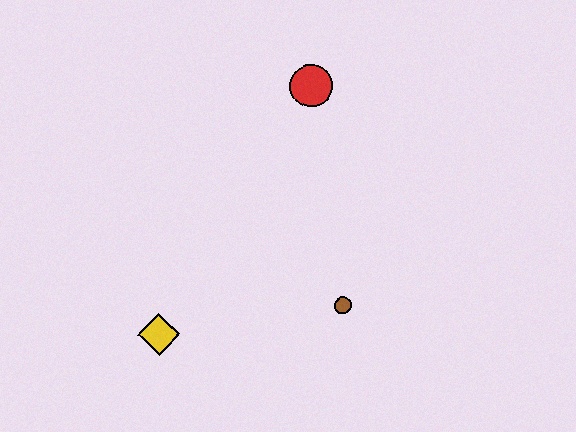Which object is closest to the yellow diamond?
The brown circle is closest to the yellow diamond.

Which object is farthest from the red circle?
The yellow diamond is farthest from the red circle.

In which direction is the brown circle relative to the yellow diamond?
The brown circle is to the right of the yellow diamond.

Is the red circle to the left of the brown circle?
Yes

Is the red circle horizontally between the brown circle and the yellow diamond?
Yes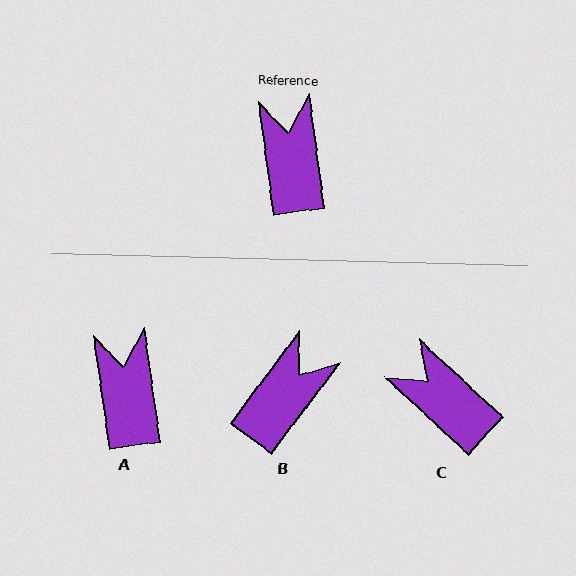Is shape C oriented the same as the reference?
No, it is off by about 39 degrees.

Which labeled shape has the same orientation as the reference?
A.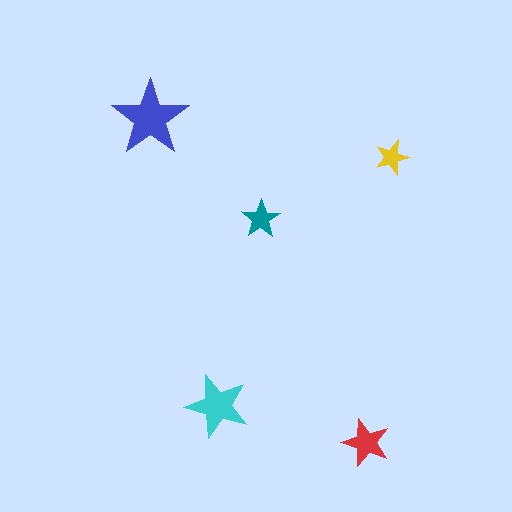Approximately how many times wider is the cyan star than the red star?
About 1.5 times wider.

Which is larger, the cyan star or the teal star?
The cyan one.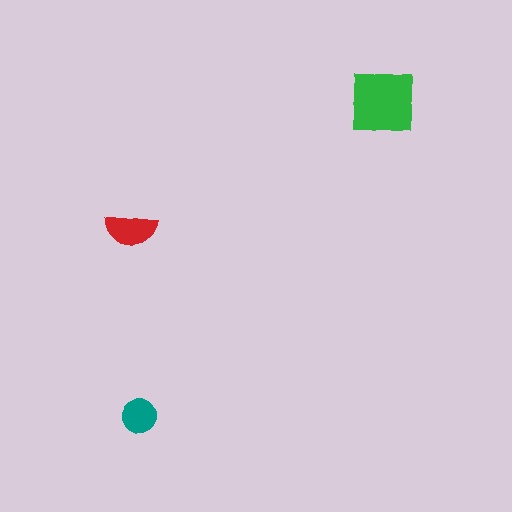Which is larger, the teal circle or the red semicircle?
The red semicircle.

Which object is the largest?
The green square.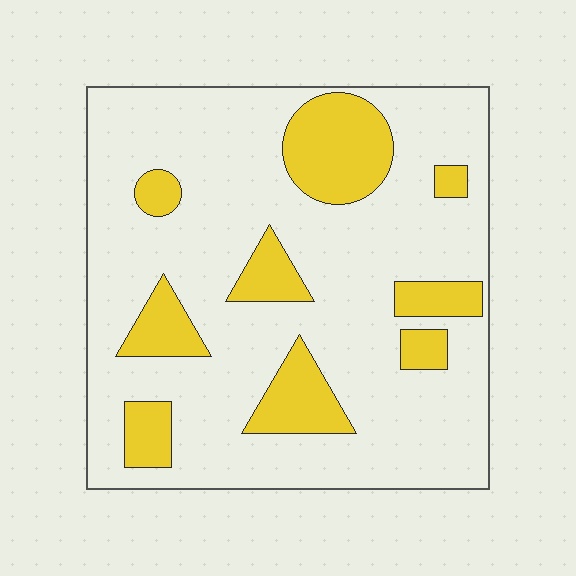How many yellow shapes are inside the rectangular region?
9.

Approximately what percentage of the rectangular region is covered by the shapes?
Approximately 20%.